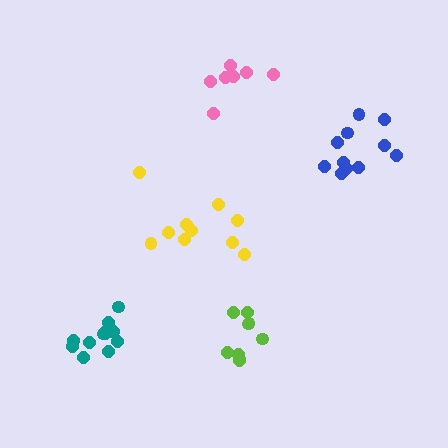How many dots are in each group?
Group 1: 7 dots, Group 2: 13 dots, Group 3: 11 dots, Group 4: 10 dots, Group 5: 9 dots (50 total).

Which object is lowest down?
The lime cluster is bottommost.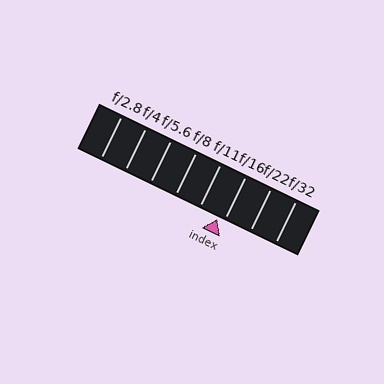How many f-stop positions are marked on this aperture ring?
There are 8 f-stop positions marked.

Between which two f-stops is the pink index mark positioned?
The index mark is between f/11 and f/16.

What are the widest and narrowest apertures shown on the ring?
The widest aperture shown is f/2.8 and the narrowest is f/32.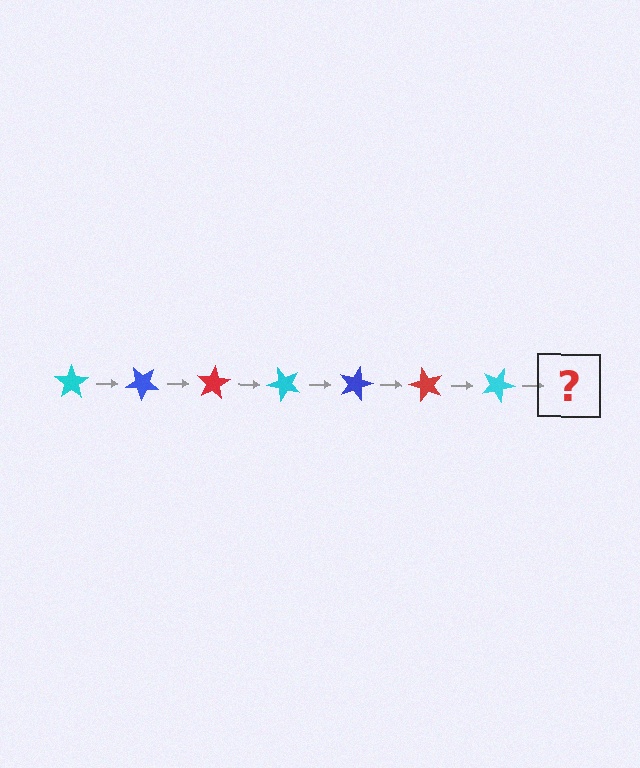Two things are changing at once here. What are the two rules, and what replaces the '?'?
The two rules are that it rotates 40 degrees each step and the color cycles through cyan, blue, and red. The '?' should be a blue star, rotated 280 degrees from the start.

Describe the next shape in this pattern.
It should be a blue star, rotated 280 degrees from the start.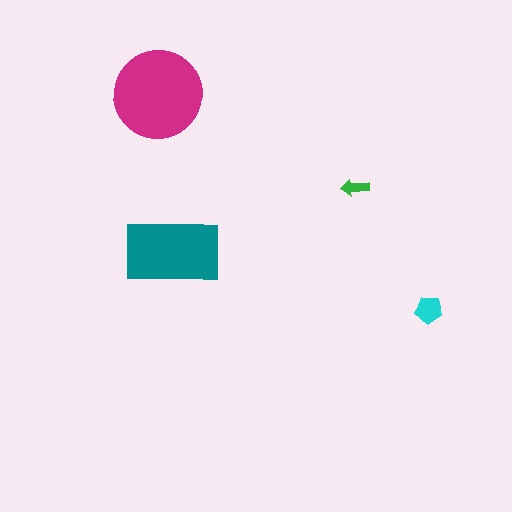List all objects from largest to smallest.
The magenta circle, the teal rectangle, the cyan pentagon, the green arrow.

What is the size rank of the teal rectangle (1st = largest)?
2nd.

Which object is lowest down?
The cyan pentagon is bottommost.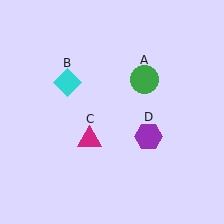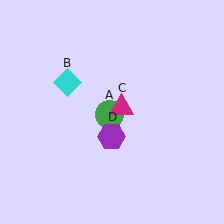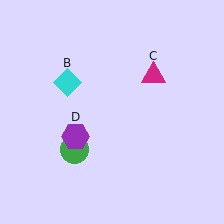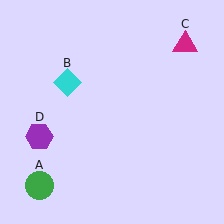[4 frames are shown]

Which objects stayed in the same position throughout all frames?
Cyan diamond (object B) remained stationary.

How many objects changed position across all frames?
3 objects changed position: green circle (object A), magenta triangle (object C), purple hexagon (object D).